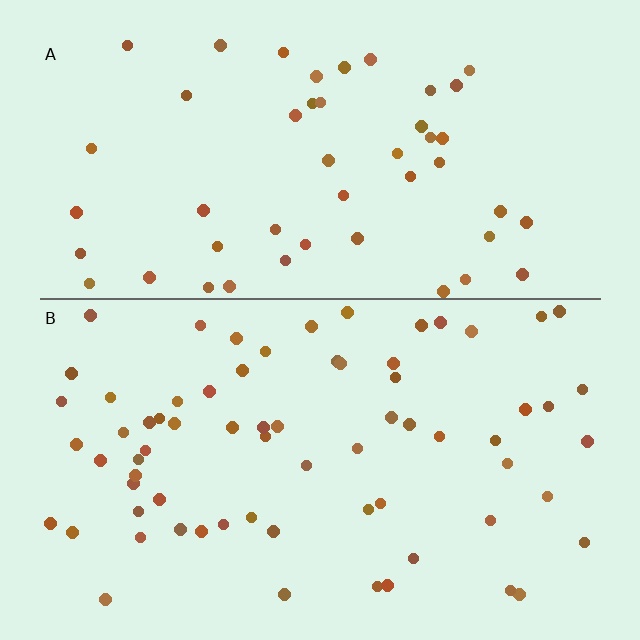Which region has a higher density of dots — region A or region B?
B (the bottom).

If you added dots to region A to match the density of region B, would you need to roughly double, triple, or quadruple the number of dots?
Approximately double.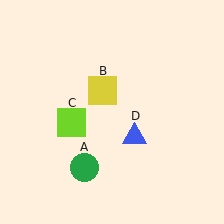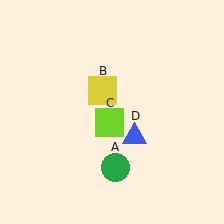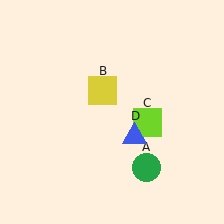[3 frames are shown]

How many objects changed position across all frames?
2 objects changed position: green circle (object A), lime square (object C).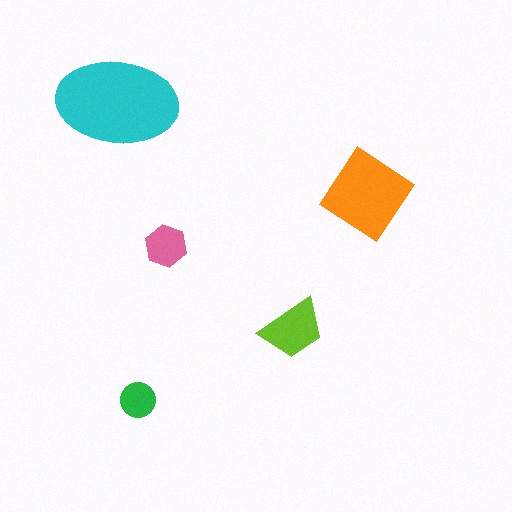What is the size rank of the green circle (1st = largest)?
5th.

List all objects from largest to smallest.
The cyan ellipse, the orange diamond, the lime trapezoid, the pink hexagon, the green circle.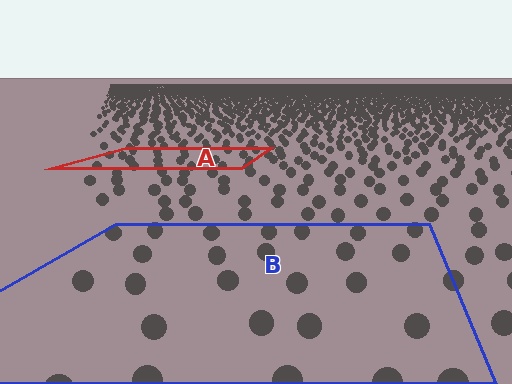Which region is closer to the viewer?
Region B is closer. The texture elements there are larger and more spread out.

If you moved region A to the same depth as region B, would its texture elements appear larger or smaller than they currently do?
They would appear larger. At a closer depth, the same texture elements are projected at a bigger on-screen size.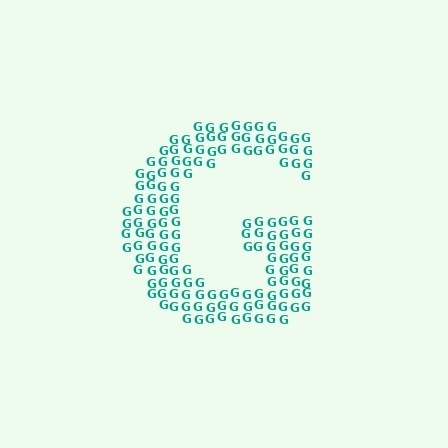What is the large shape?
The large shape is the letter G.